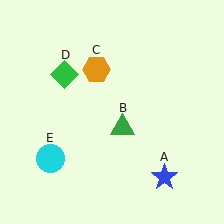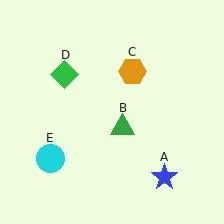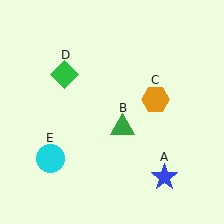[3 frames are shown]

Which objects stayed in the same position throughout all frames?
Blue star (object A) and green triangle (object B) and green diamond (object D) and cyan circle (object E) remained stationary.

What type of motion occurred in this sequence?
The orange hexagon (object C) rotated clockwise around the center of the scene.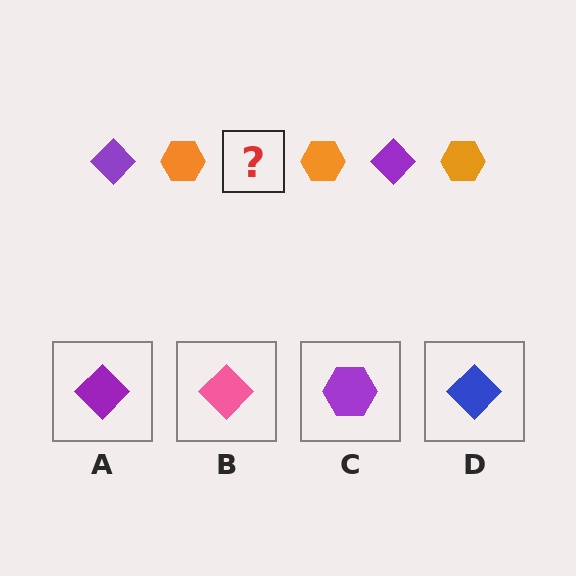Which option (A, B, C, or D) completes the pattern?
A.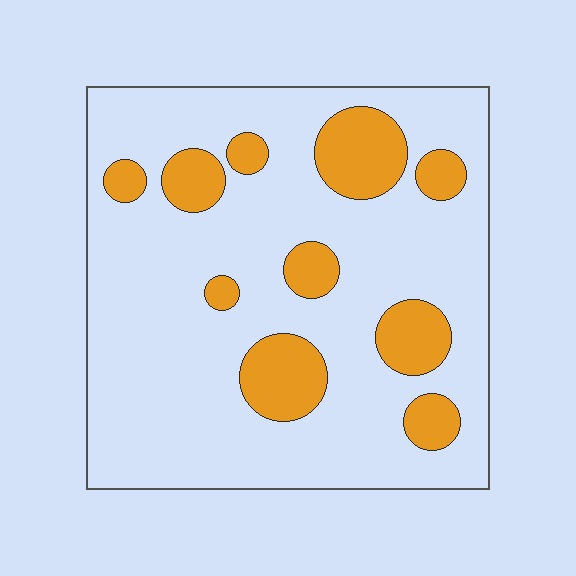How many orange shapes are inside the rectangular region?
10.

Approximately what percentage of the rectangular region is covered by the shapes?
Approximately 20%.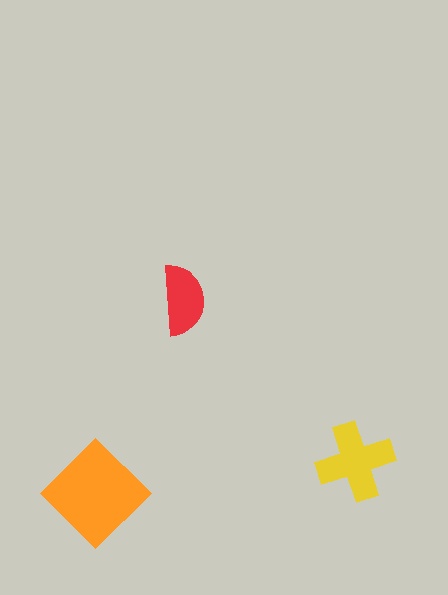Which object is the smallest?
The red semicircle.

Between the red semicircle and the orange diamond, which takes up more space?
The orange diamond.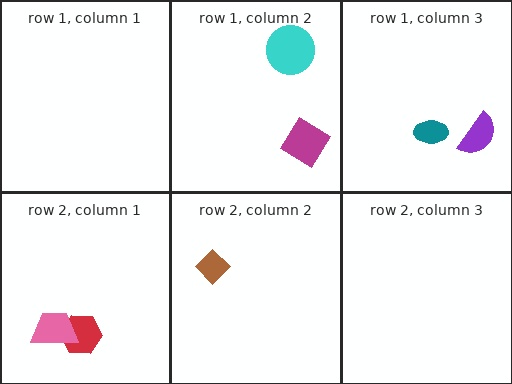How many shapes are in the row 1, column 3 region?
2.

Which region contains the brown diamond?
The row 2, column 2 region.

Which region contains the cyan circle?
The row 1, column 2 region.